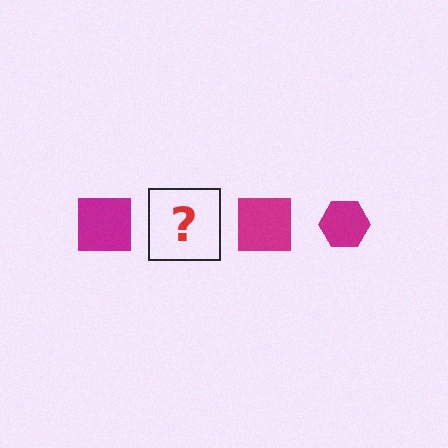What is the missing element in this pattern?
The missing element is a magenta hexagon.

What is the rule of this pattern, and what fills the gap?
The rule is that the pattern cycles through square, hexagon shapes in magenta. The gap should be filled with a magenta hexagon.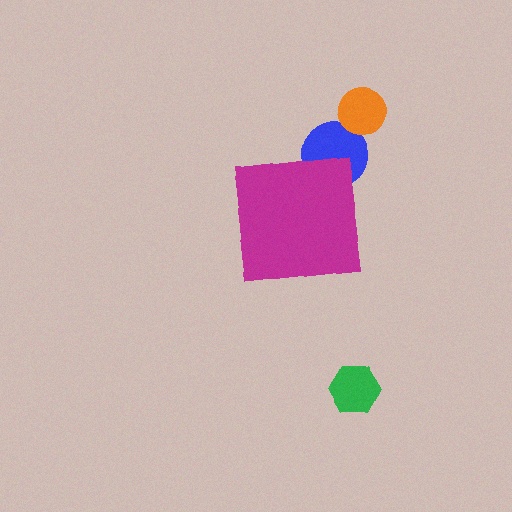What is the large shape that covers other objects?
A magenta square.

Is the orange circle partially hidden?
No, the orange circle is fully visible.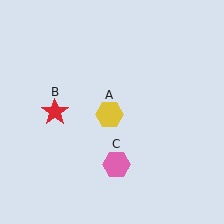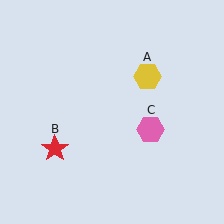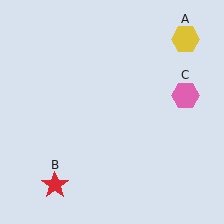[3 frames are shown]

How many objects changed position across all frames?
3 objects changed position: yellow hexagon (object A), red star (object B), pink hexagon (object C).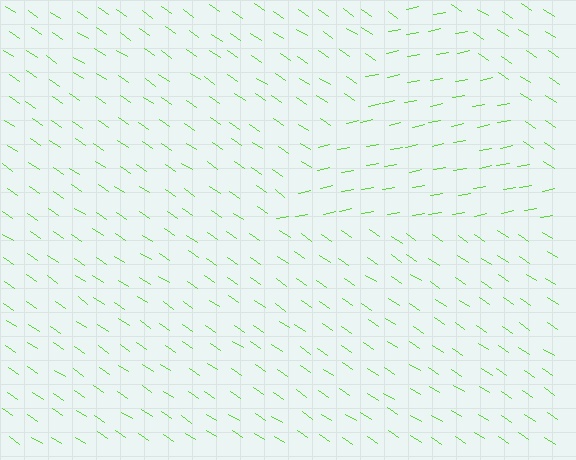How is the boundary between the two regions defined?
The boundary is defined purely by a change in line orientation (approximately 45 degrees difference). All lines are the same color and thickness.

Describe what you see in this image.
The image is filled with small lime line segments. A triangle region in the image has lines oriented differently from the surrounding lines, creating a visible texture boundary.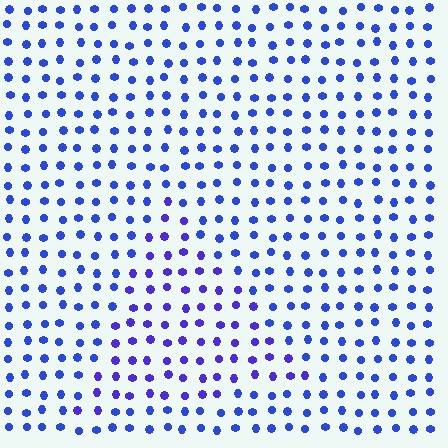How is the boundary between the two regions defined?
The boundary is defined purely by a slight shift in hue (about 23 degrees). Spacing, size, and orientation are identical on both sides.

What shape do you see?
I see a triangle.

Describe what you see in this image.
The image is filled with small blue elements in a uniform arrangement. A triangle-shaped region is visible where the elements are tinted to a slightly different hue, forming a subtle color boundary.